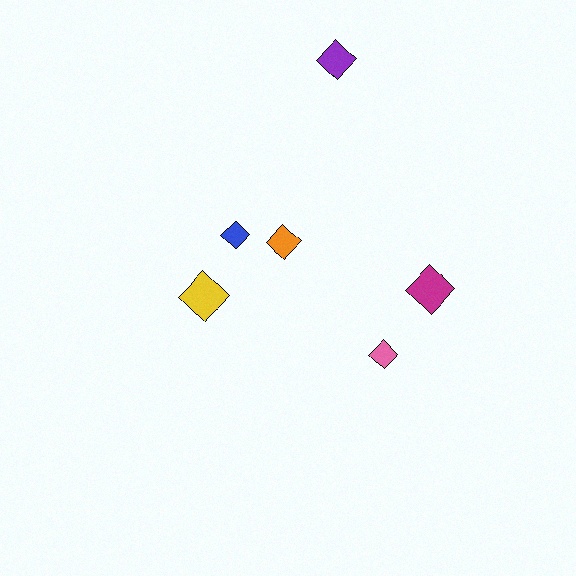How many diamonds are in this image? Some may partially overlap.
There are 6 diamonds.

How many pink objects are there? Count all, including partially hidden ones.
There is 1 pink object.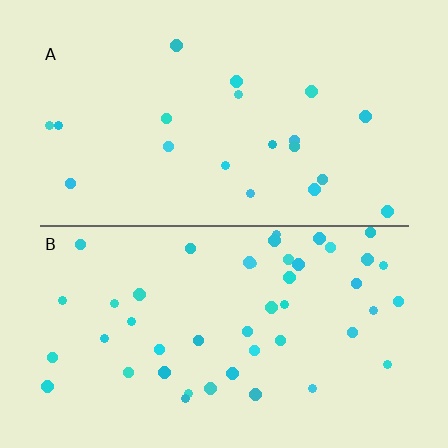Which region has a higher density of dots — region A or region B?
B (the bottom).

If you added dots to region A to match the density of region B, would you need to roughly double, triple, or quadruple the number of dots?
Approximately double.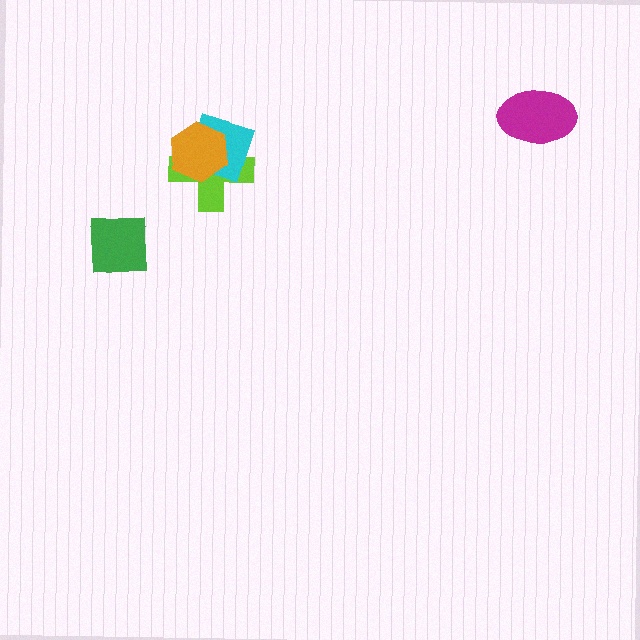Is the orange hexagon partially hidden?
No, no other shape covers it.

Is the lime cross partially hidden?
Yes, it is partially covered by another shape.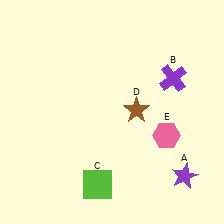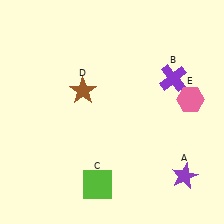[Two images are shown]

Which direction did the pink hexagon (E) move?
The pink hexagon (E) moved up.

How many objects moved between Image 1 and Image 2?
2 objects moved between the two images.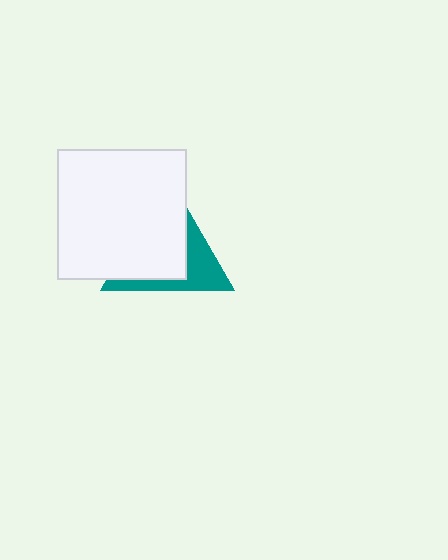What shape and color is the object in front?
The object in front is a white square.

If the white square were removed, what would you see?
You would see the complete teal triangle.